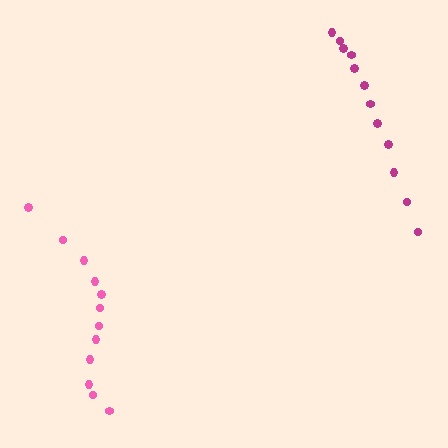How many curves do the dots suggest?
There are 2 distinct paths.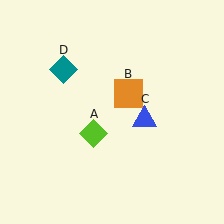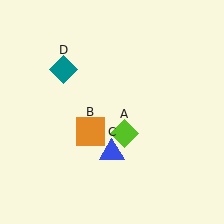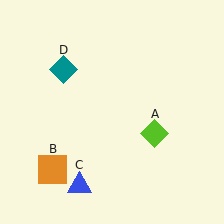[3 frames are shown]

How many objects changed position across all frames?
3 objects changed position: lime diamond (object A), orange square (object B), blue triangle (object C).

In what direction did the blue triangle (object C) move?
The blue triangle (object C) moved down and to the left.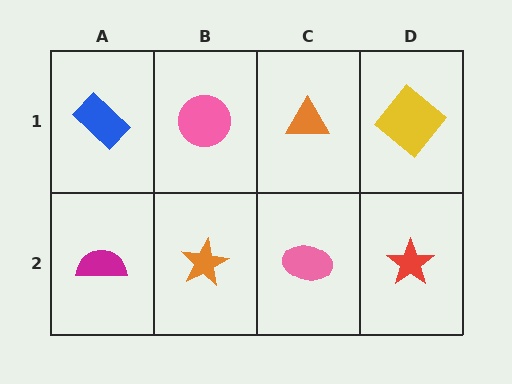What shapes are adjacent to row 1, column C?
A pink ellipse (row 2, column C), a pink circle (row 1, column B), a yellow diamond (row 1, column D).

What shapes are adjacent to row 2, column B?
A pink circle (row 1, column B), a magenta semicircle (row 2, column A), a pink ellipse (row 2, column C).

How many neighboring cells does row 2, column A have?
2.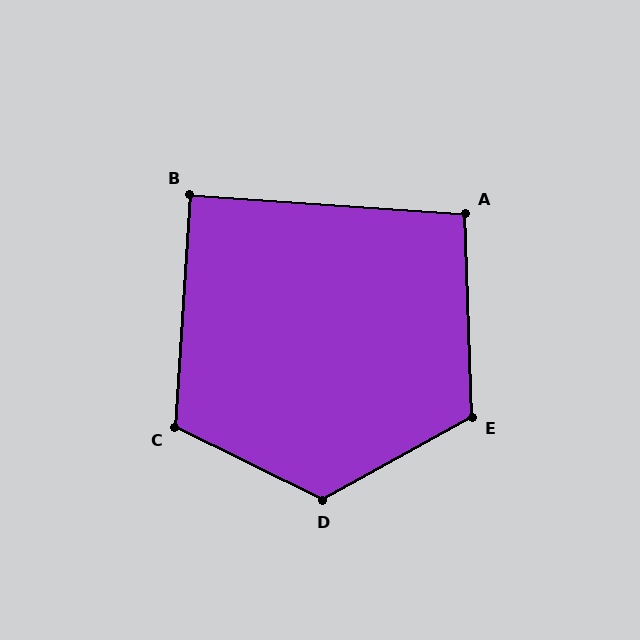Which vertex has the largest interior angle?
D, at approximately 125 degrees.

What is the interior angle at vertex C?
Approximately 113 degrees (obtuse).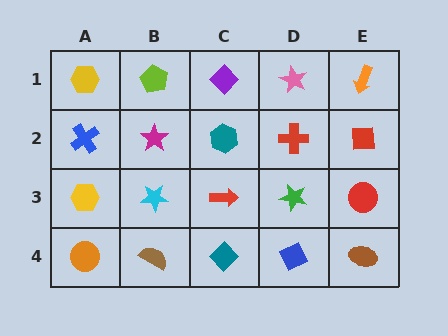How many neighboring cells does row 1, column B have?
3.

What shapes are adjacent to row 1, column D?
A red cross (row 2, column D), a purple diamond (row 1, column C), an orange arrow (row 1, column E).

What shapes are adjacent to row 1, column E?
A red square (row 2, column E), a pink star (row 1, column D).